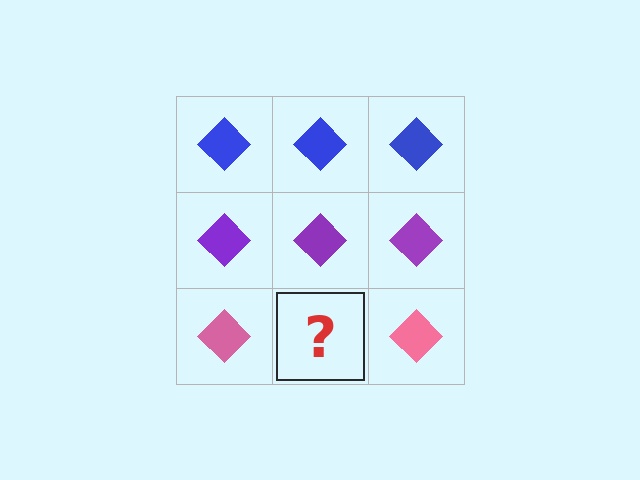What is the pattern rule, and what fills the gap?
The rule is that each row has a consistent color. The gap should be filled with a pink diamond.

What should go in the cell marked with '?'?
The missing cell should contain a pink diamond.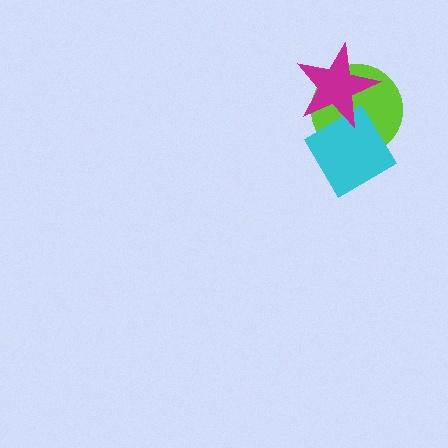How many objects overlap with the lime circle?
2 objects overlap with the lime circle.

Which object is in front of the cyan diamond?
The magenta star is in front of the cyan diamond.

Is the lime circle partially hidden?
Yes, it is partially covered by another shape.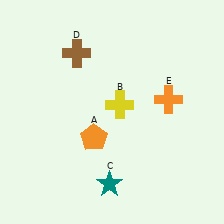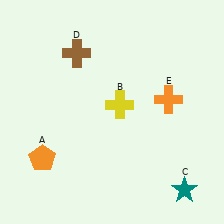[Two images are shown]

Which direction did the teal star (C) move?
The teal star (C) moved right.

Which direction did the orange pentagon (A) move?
The orange pentagon (A) moved left.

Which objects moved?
The objects that moved are: the orange pentagon (A), the teal star (C).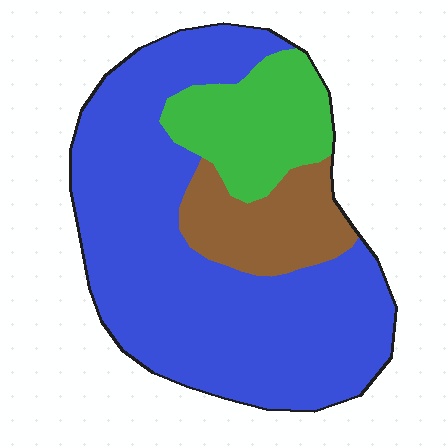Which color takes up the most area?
Blue, at roughly 65%.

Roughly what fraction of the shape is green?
Green covers about 20% of the shape.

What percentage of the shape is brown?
Brown takes up about one sixth (1/6) of the shape.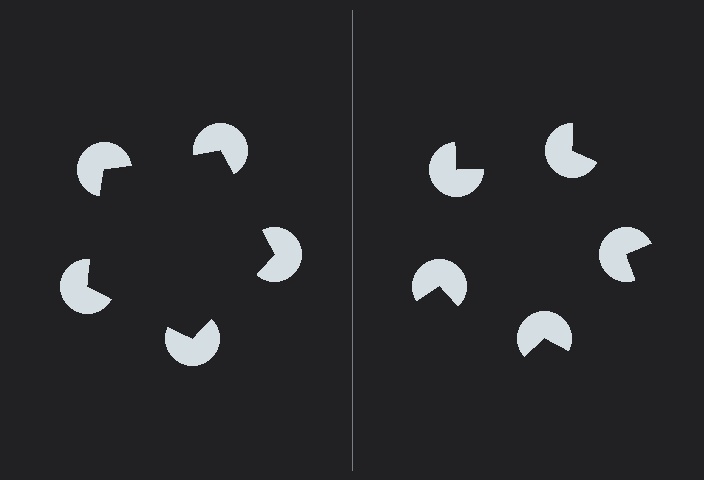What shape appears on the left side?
An illusory pentagon.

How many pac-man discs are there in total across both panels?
10 — 5 on each side.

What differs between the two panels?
The pac-man discs are positioned identically on both sides; only the wedge orientations differ. On the left they align to a pentagon; on the right they are misaligned.